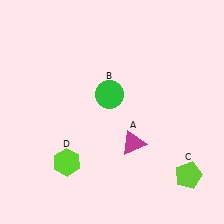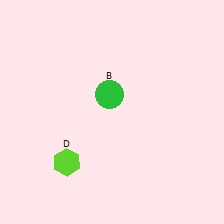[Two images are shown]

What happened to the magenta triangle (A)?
The magenta triangle (A) was removed in Image 2. It was in the bottom-right area of Image 1.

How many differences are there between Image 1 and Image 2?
There are 2 differences between the two images.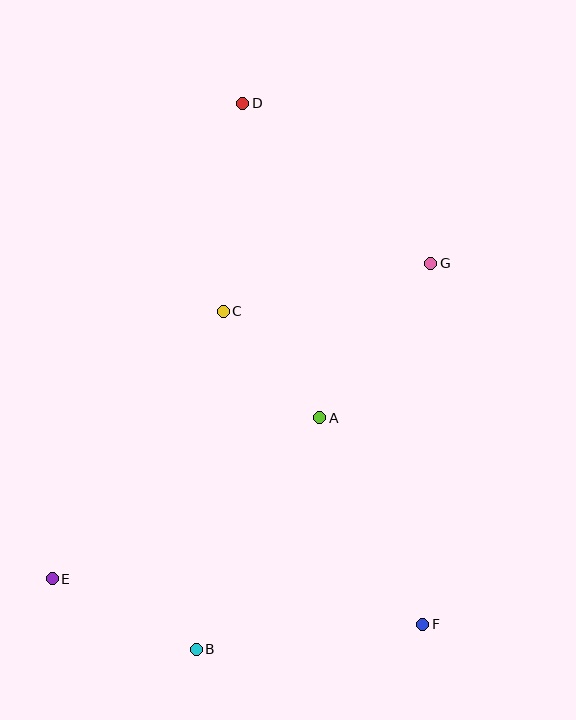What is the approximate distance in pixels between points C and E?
The distance between C and E is approximately 317 pixels.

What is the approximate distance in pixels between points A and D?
The distance between A and D is approximately 323 pixels.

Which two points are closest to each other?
Points A and C are closest to each other.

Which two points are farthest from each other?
Points D and F are farthest from each other.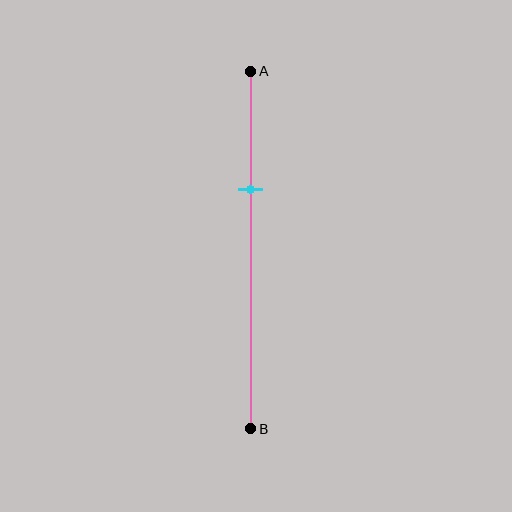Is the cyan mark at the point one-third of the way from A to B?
Yes, the mark is approximately at the one-third point.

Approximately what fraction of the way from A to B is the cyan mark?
The cyan mark is approximately 35% of the way from A to B.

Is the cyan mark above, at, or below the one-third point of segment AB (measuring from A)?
The cyan mark is approximately at the one-third point of segment AB.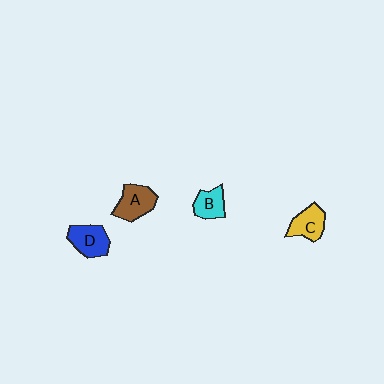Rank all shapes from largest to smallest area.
From largest to smallest: A (brown), D (blue), C (yellow), B (cyan).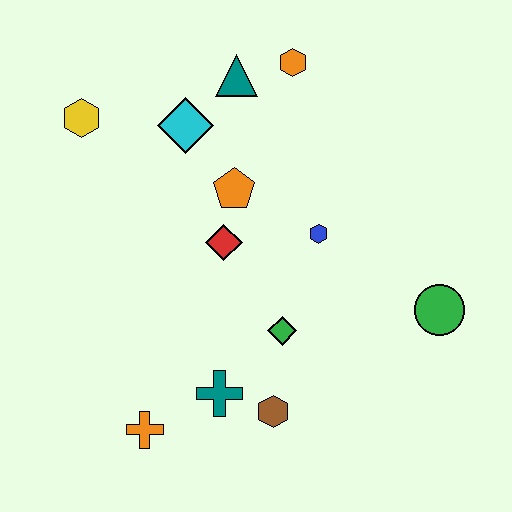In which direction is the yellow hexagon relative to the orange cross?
The yellow hexagon is above the orange cross.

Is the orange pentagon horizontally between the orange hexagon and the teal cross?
Yes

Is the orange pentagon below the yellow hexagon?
Yes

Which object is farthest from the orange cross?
The orange hexagon is farthest from the orange cross.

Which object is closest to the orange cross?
The teal cross is closest to the orange cross.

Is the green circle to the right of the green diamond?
Yes